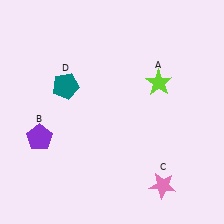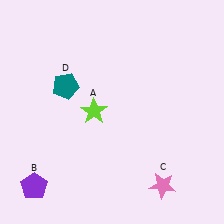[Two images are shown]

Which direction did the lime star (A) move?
The lime star (A) moved left.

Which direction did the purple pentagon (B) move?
The purple pentagon (B) moved down.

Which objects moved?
The objects that moved are: the lime star (A), the purple pentagon (B).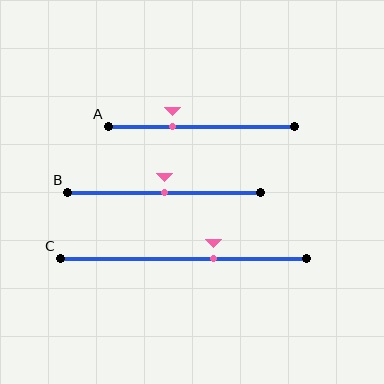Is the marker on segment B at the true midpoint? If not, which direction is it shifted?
Yes, the marker on segment B is at the true midpoint.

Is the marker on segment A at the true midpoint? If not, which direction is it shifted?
No, the marker on segment A is shifted to the left by about 16% of the segment length.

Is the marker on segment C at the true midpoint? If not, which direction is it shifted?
No, the marker on segment C is shifted to the right by about 12% of the segment length.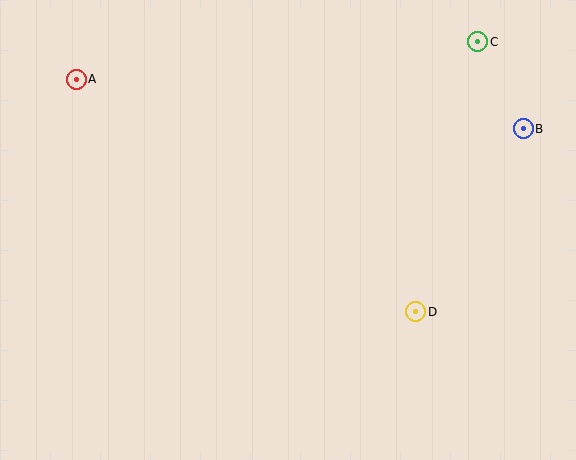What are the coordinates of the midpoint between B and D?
The midpoint between B and D is at (470, 220).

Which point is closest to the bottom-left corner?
Point A is closest to the bottom-left corner.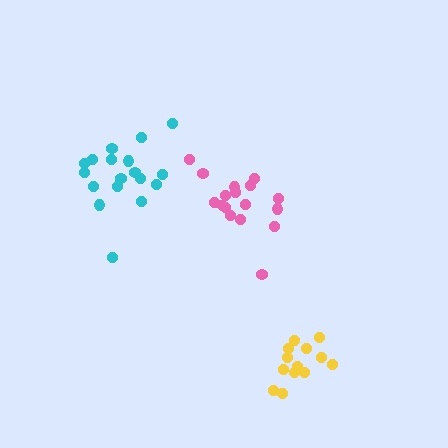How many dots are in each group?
Group 1: 18 dots, Group 2: 17 dots, Group 3: 13 dots (48 total).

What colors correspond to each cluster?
The clusters are colored: cyan, pink, yellow.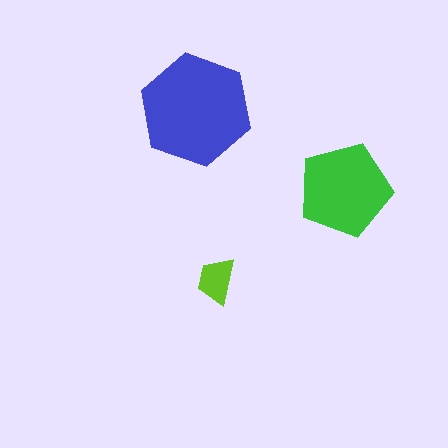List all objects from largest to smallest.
The blue hexagon, the green pentagon, the lime trapezoid.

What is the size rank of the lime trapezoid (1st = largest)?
3rd.